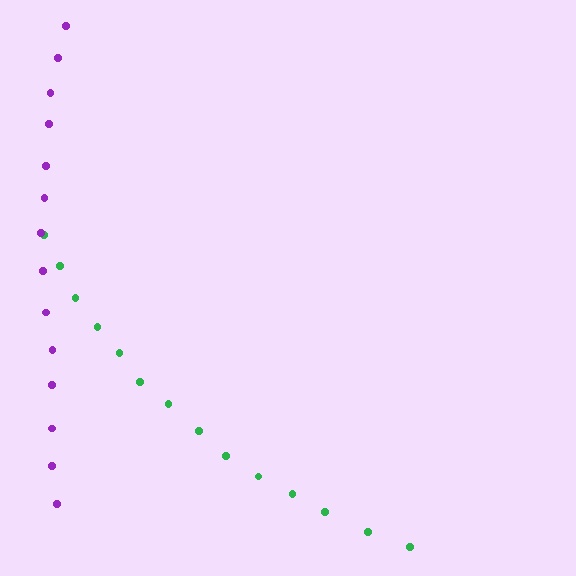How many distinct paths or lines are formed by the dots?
There are 2 distinct paths.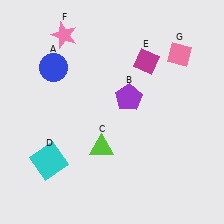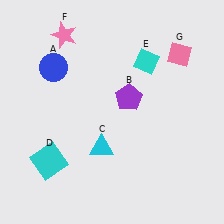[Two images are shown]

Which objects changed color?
C changed from lime to cyan. E changed from magenta to cyan.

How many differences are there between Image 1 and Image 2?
There are 2 differences between the two images.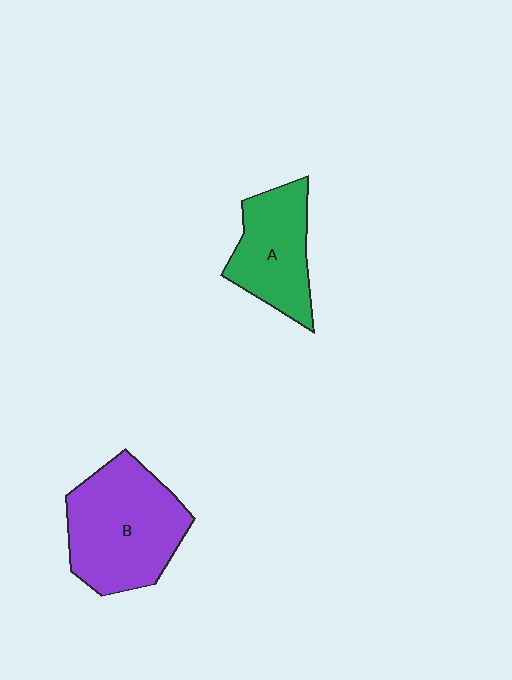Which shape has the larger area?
Shape B (purple).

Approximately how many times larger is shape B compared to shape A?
Approximately 1.5 times.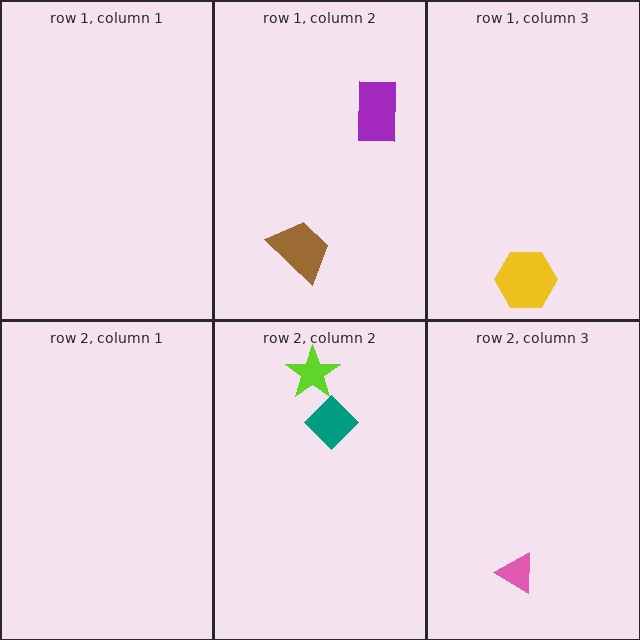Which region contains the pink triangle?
The row 2, column 3 region.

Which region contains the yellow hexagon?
The row 1, column 3 region.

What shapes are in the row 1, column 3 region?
The yellow hexagon.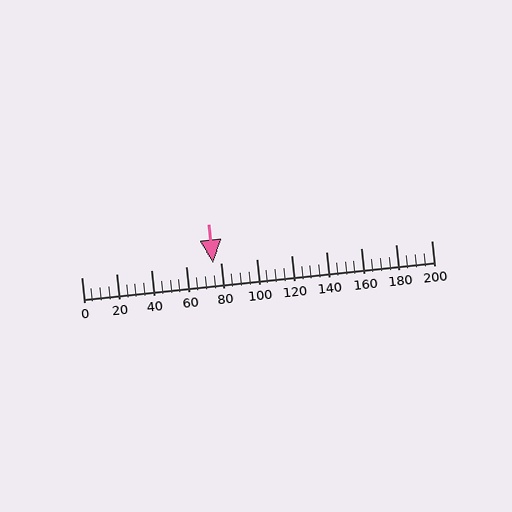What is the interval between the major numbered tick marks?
The major tick marks are spaced 20 units apart.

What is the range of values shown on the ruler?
The ruler shows values from 0 to 200.